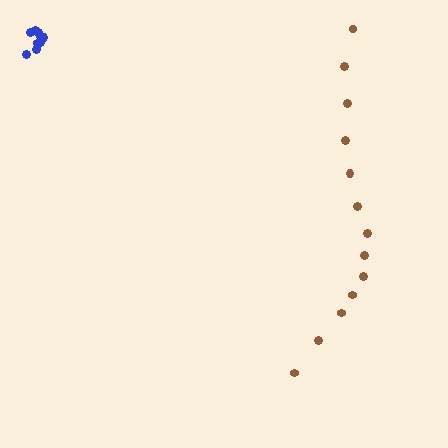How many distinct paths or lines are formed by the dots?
There are 2 distinct paths.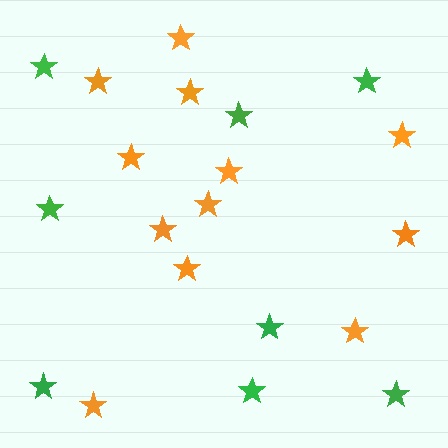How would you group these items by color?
There are 2 groups: one group of green stars (8) and one group of orange stars (12).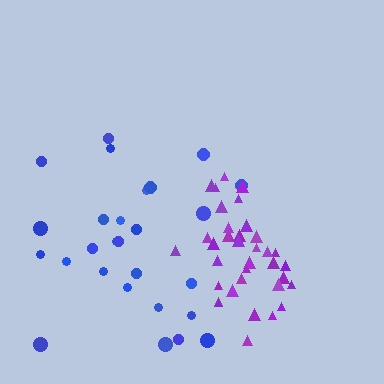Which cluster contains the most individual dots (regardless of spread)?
Purple (35).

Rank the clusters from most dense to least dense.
purple, blue.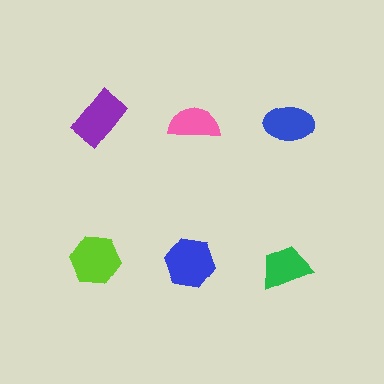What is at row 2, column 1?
A lime hexagon.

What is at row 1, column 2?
A pink semicircle.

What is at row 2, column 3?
A green trapezoid.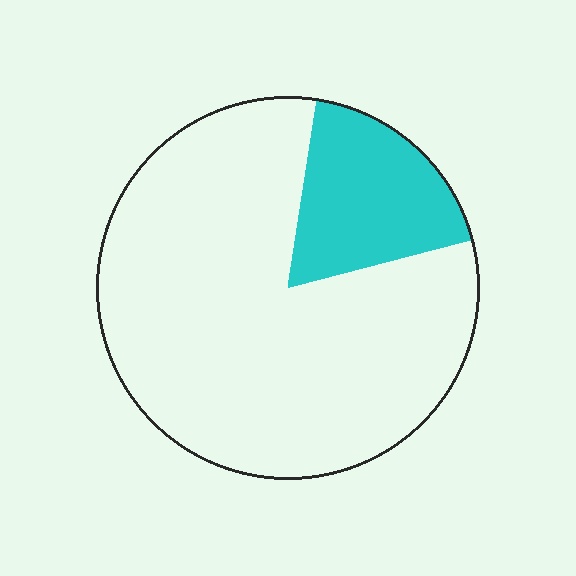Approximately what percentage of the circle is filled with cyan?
Approximately 20%.